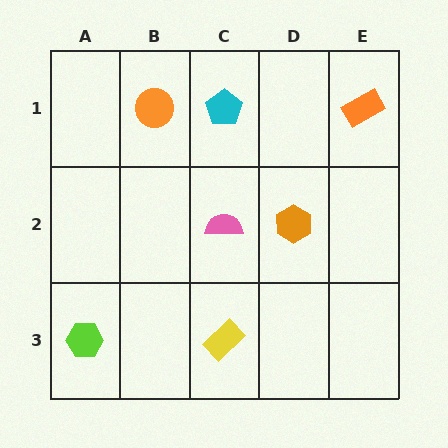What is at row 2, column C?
A pink semicircle.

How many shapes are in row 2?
2 shapes.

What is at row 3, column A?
A lime hexagon.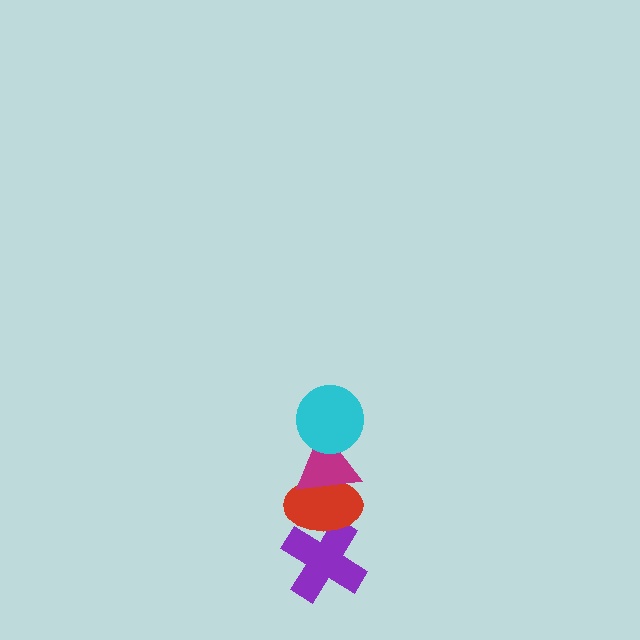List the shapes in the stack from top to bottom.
From top to bottom: the cyan circle, the magenta triangle, the red ellipse, the purple cross.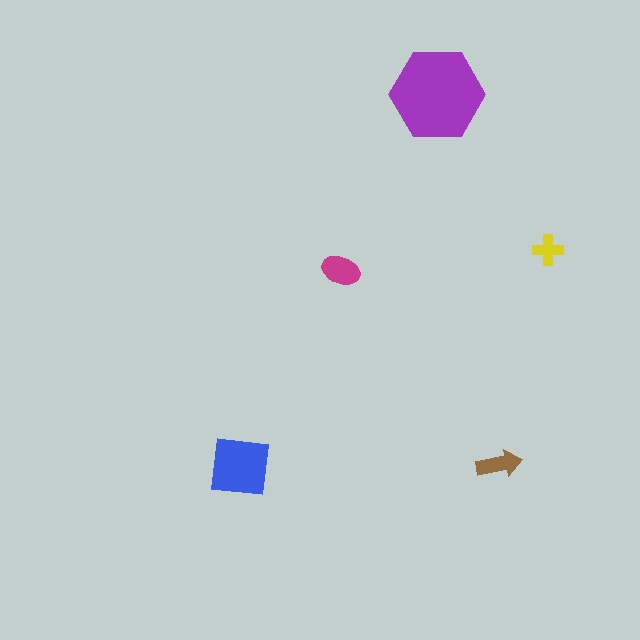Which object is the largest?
The purple hexagon.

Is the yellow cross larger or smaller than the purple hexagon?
Smaller.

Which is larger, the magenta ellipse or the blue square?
The blue square.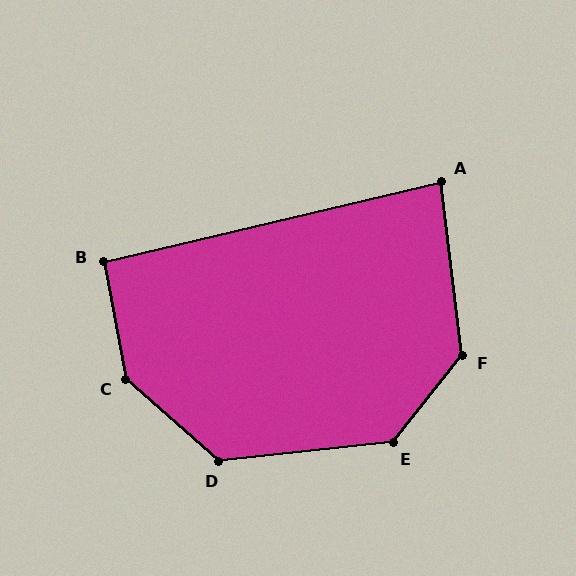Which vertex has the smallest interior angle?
A, at approximately 83 degrees.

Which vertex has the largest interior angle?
C, at approximately 142 degrees.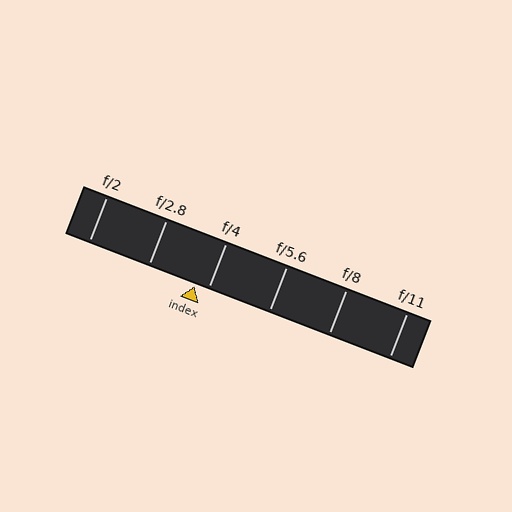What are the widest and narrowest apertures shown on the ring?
The widest aperture shown is f/2 and the narrowest is f/11.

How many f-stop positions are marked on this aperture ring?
There are 6 f-stop positions marked.